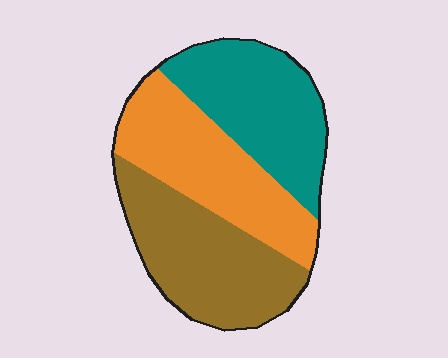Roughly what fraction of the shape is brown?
Brown covers around 35% of the shape.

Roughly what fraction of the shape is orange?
Orange takes up about one third (1/3) of the shape.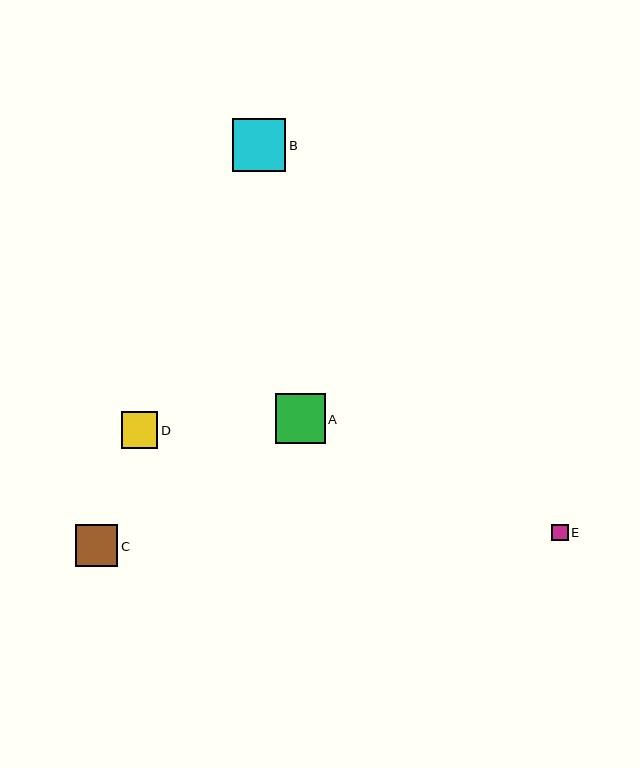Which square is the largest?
Square B is the largest with a size of approximately 53 pixels.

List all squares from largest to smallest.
From largest to smallest: B, A, C, D, E.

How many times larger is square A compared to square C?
Square A is approximately 1.2 times the size of square C.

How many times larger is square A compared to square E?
Square A is approximately 3.0 times the size of square E.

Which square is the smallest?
Square E is the smallest with a size of approximately 17 pixels.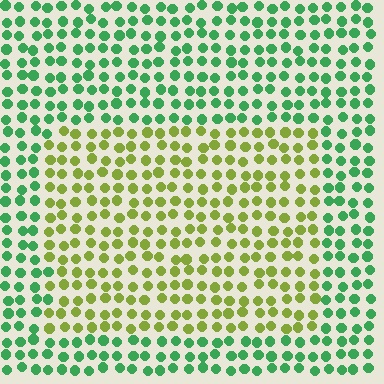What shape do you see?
I see a rectangle.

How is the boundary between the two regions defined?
The boundary is defined purely by a slight shift in hue (about 56 degrees). Spacing, size, and orientation are identical on both sides.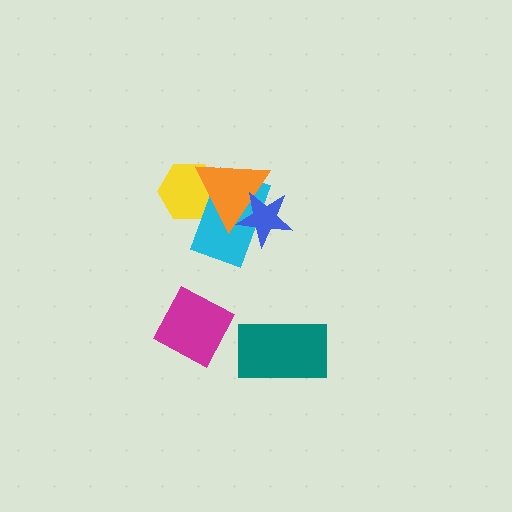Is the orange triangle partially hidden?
Yes, it is partially covered by another shape.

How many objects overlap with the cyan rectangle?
3 objects overlap with the cyan rectangle.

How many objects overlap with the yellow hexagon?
2 objects overlap with the yellow hexagon.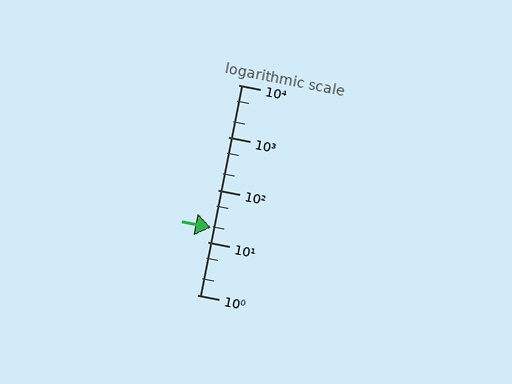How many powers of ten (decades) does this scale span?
The scale spans 4 decades, from 1 to 10000.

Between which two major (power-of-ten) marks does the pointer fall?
The pointer is between 10 and 100.